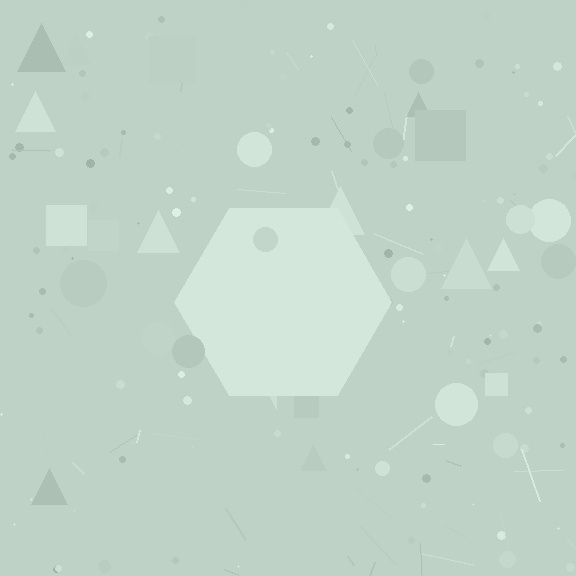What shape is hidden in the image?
A hexagon is hidden in the image.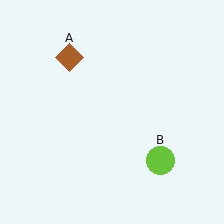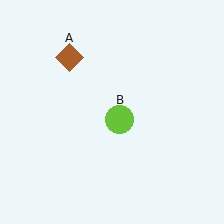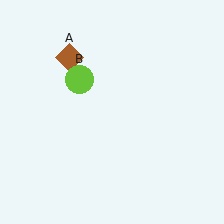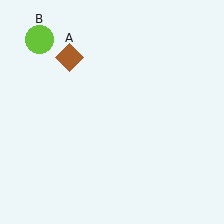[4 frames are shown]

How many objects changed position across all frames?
1 object changed position: lime circle (object B).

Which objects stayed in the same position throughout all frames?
Brown diamond (object A) remained stationary.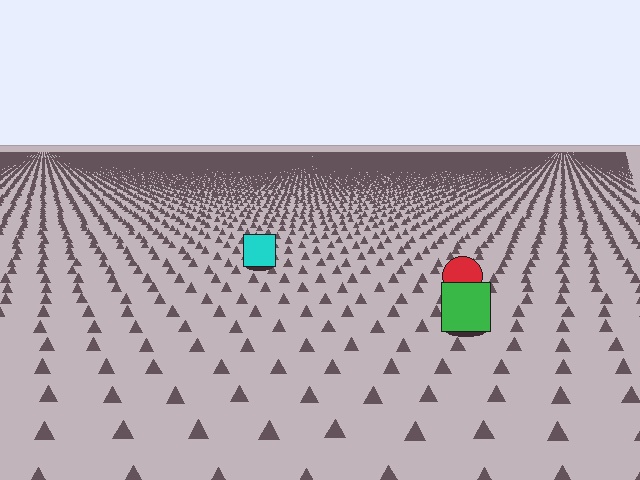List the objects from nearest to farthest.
From nearest to farthest: the green square, the red circle, the cyan square.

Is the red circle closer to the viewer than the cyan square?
Yes. The red circle is closer — you can tell from the texture gradient: the ground texture is coarser near it.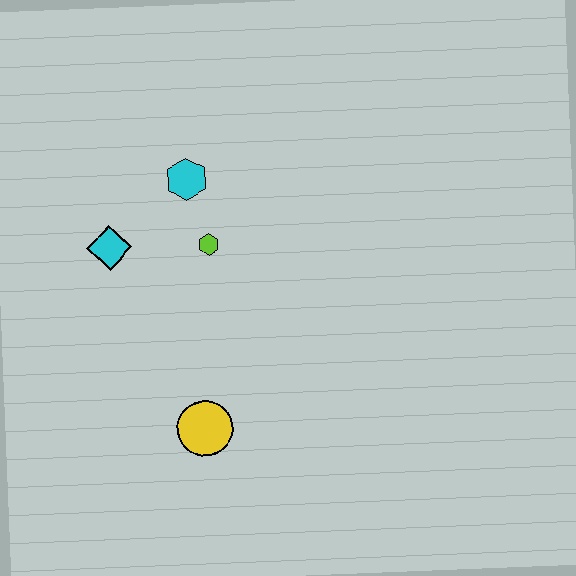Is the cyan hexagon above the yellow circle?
Yes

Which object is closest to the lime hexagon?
The cyan hexagon is closest to the lime hexagon.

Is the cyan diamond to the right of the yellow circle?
No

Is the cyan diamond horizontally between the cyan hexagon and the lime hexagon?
No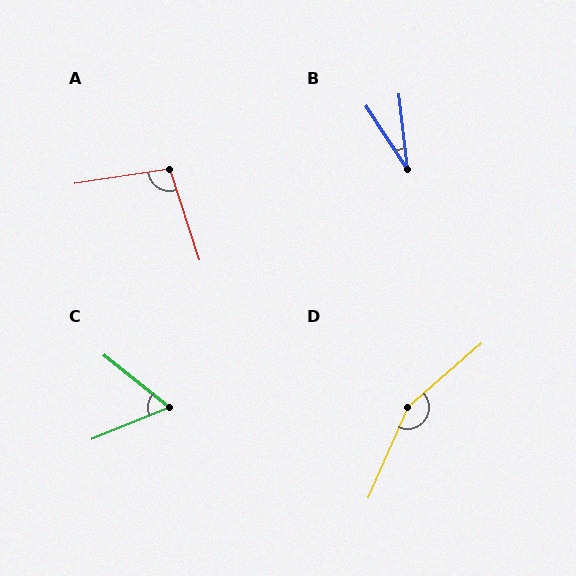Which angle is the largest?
D, at approximately 155 degrees.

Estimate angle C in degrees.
Approximately 61 degrees.